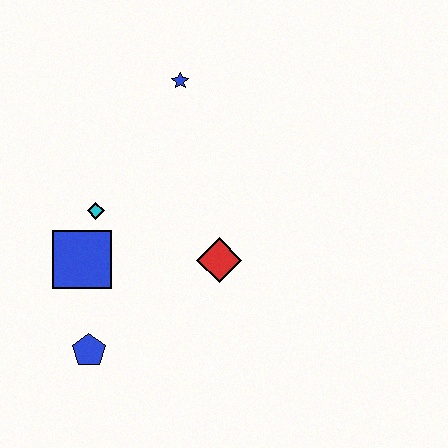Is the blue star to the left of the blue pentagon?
No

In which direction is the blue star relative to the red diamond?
The blue star is above the red diamond.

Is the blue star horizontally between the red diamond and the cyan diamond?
Yes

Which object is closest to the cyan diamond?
The blue square is closest to the cyan diamond.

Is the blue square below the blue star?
Yes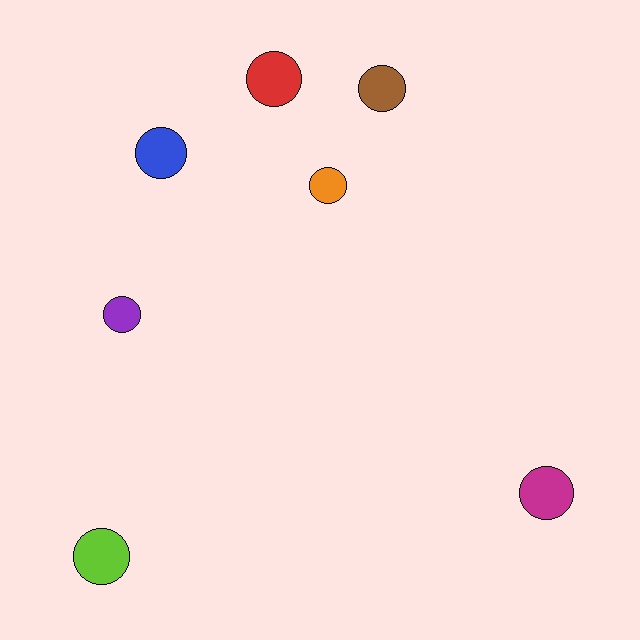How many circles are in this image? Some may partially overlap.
There are 7 circles.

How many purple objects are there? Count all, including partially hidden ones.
There is 1 purple object.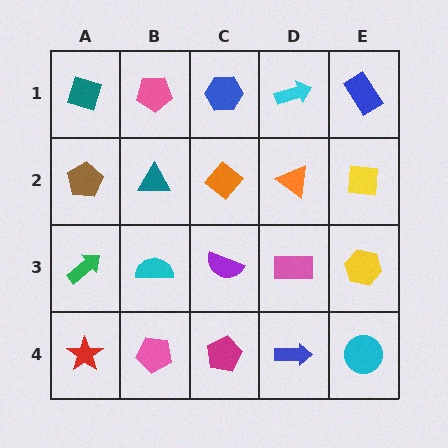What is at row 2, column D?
An orange triangle.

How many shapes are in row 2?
5 shapes.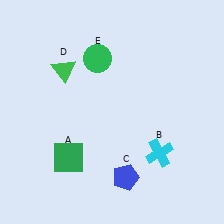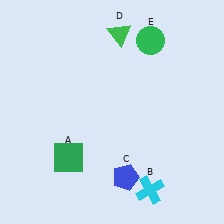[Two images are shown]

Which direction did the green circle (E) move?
The green circle (E) moved right.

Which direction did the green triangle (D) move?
The green triangle (D) moved right.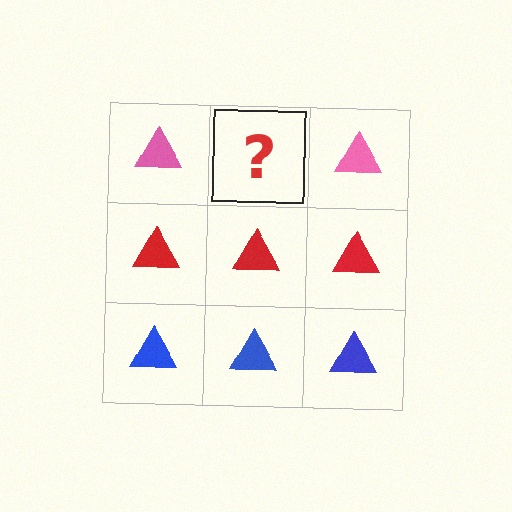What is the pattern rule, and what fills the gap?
The rule is that each row has a consistent color. The gap should be filled with a pink triangle.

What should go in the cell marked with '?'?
The missing cell should contain a pink triangle.